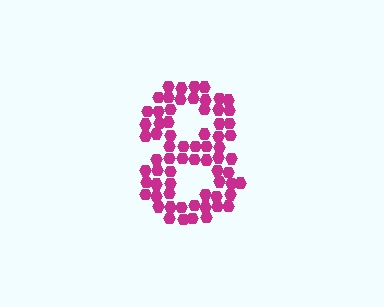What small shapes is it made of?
It is made of small hexagons.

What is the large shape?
The large shape is the digit 8.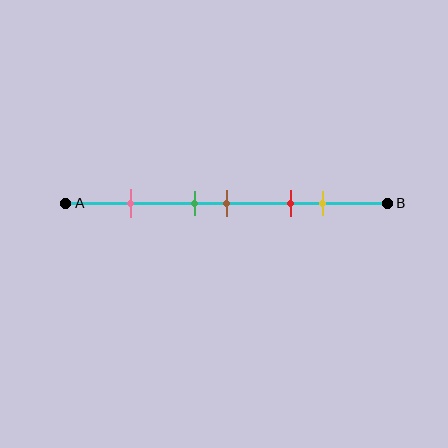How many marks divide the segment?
There are 5 marks dividing the segment.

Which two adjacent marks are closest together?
The green and brown marks are the closest adjacent pair.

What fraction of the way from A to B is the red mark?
The red mark is approximately 70% (0.7) of the way from A to B.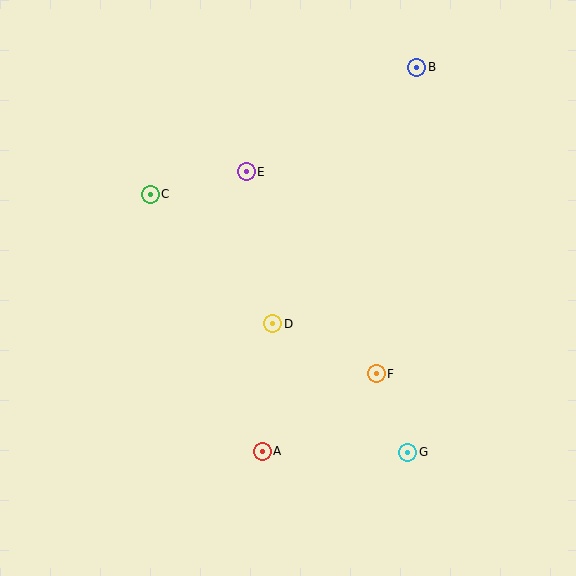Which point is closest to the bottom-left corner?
Point A is closest to the bottom-left corner.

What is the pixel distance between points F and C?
The distance between F and C is 289 pixels.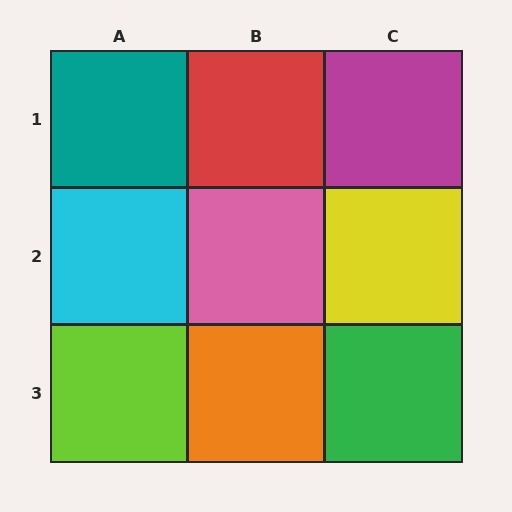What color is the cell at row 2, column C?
Yellow.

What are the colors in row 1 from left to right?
Teal, red, magenta.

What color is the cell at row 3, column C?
Green.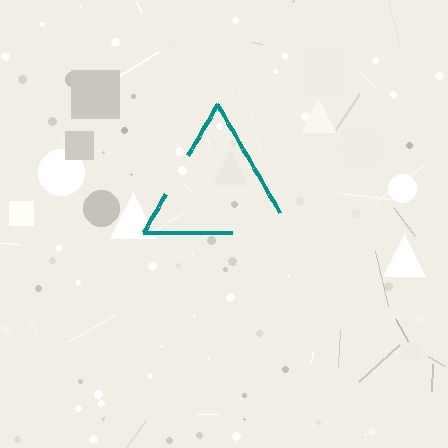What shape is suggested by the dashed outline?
The dashed outline suggests a triangle.